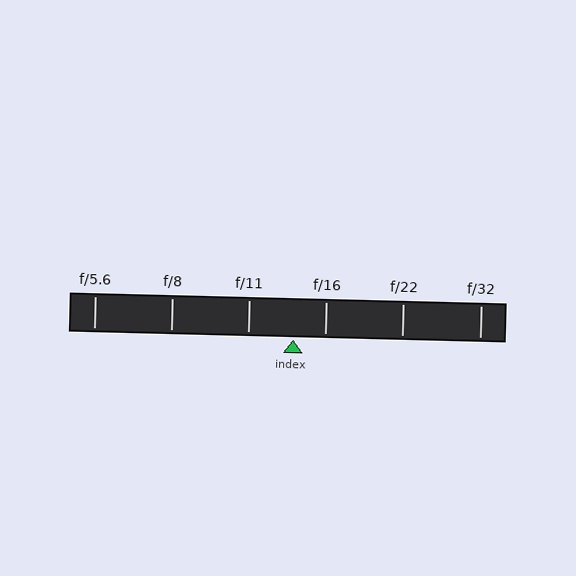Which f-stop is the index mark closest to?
The index mark is closest to f/16.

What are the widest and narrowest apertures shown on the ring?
The widest aperture shown is f/5.6 and the narrowest is f/32.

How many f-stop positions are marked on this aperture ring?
There are 6 f-stop positions marked.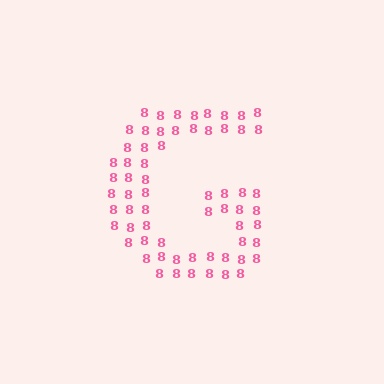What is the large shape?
The large shape is the letter G.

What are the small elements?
The small elements are digit 8's.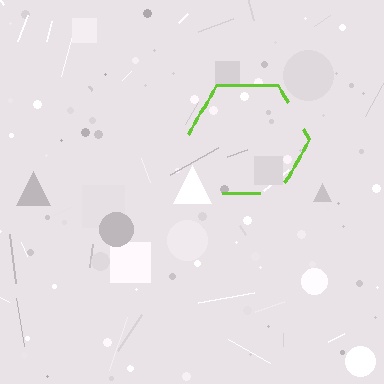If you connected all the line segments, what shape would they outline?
They would outline a hexagon.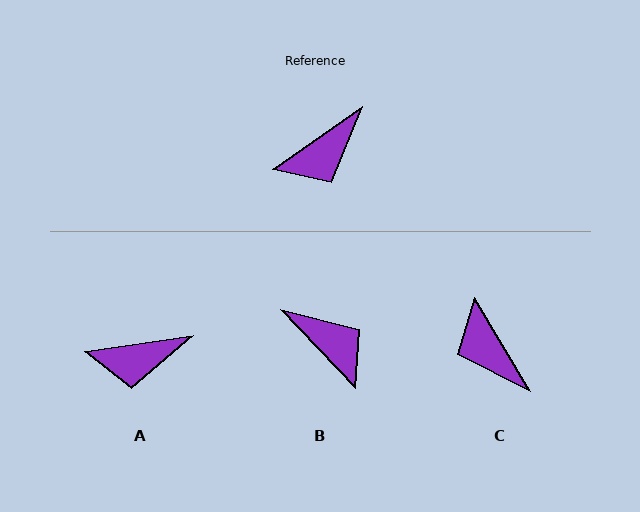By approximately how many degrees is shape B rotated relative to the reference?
Approximately 98 degrees counter-clockwise.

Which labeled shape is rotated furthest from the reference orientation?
B, about 98 degrees away.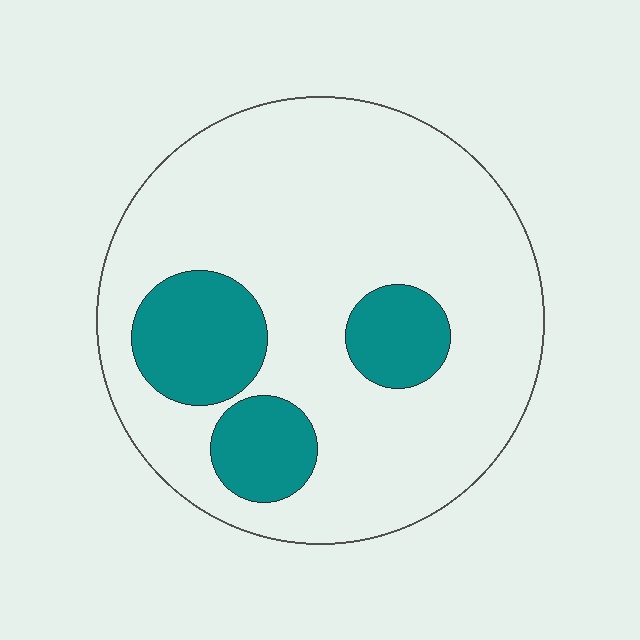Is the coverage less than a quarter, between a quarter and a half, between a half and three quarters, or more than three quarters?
Less than a quarter.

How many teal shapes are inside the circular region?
3.